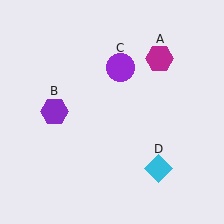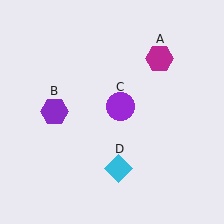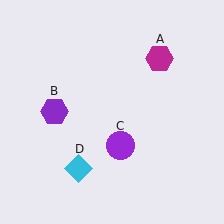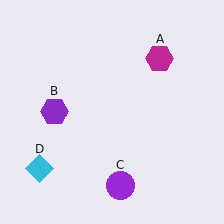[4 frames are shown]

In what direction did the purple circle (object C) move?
The purple circle (object C) moved down.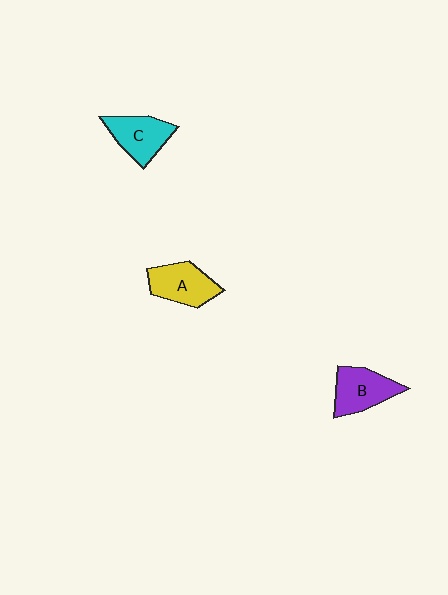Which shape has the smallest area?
Shape C (cyan).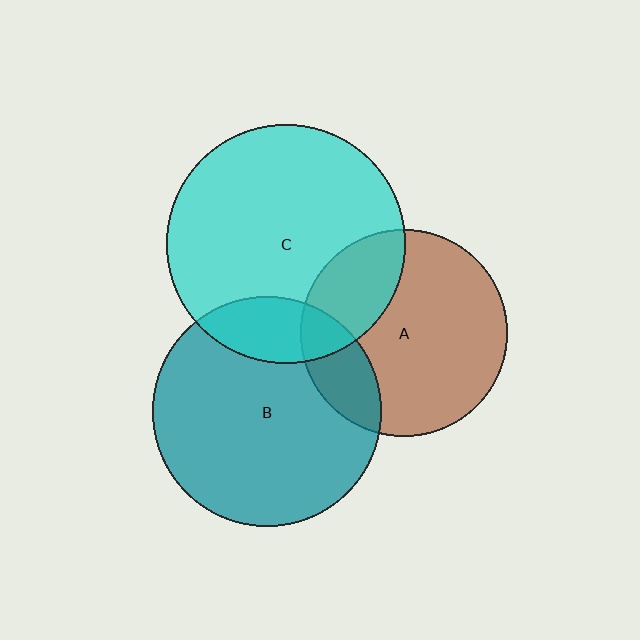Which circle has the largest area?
Circle C (cyan).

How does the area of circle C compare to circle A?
Approximately 1.3 times.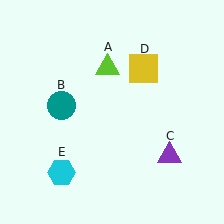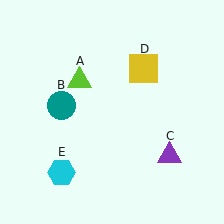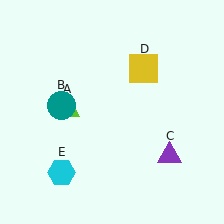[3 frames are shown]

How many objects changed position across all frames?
1 object changed position: lime triangle (object A).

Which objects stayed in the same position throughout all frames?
Teal circle (object B) and purple triangle (object C) and yellow square (object D) and cyan hexagon (object E) remained stationary.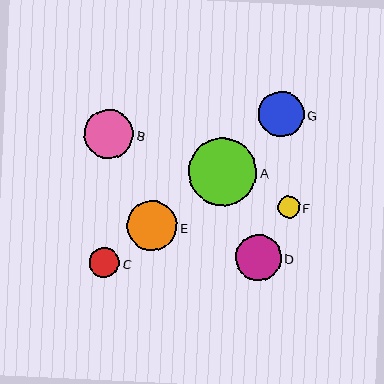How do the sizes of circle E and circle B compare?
Circle E and circle B are approximately the same size.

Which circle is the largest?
Circle A is the largest with a size of approximately 68 pixels.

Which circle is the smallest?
Circle F is the smallest with a size of approximately 22 pixels.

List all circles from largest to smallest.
From largest to smallest: A, E, B, D, G, C, F.